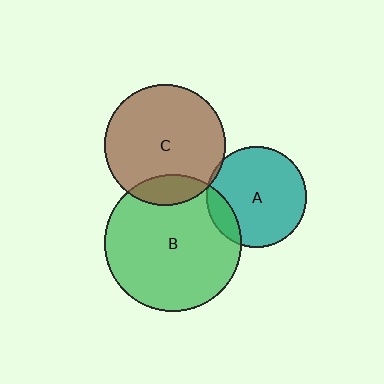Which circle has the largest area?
Circle B (green).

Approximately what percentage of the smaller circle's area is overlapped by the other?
Approximately 15%.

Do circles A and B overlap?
Yes.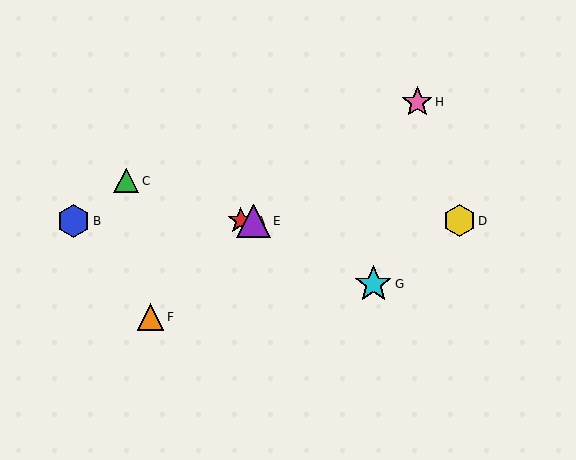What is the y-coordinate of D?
Object D is at y≈221.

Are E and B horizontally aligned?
Yes, both are at y≈221.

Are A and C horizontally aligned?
No, A is at y≈221 and C is at y≈181.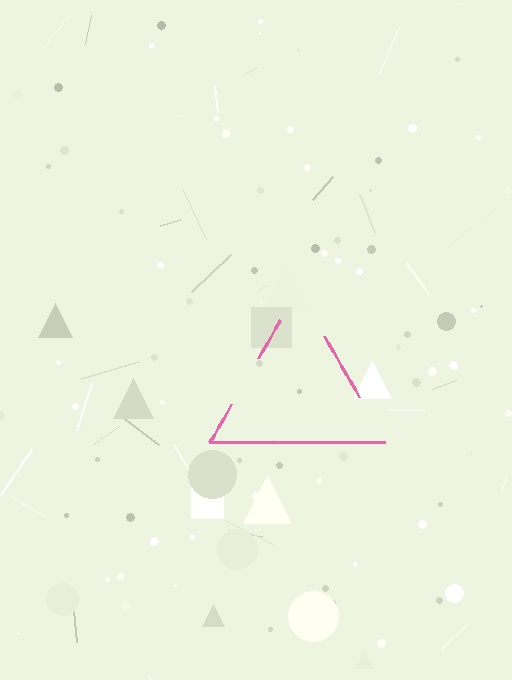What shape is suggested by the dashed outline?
The dashed outline suggests a triangle.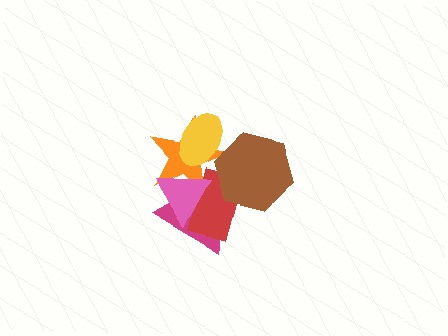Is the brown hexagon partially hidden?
No, no other shape covers it.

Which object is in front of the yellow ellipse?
The brown hexagon is in front of the yellow ellipse.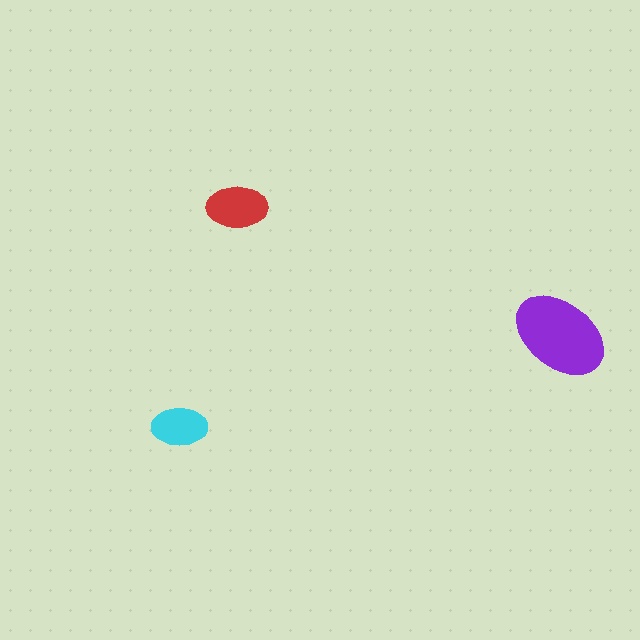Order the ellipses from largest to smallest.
the purple one, the red one, the cyan one.